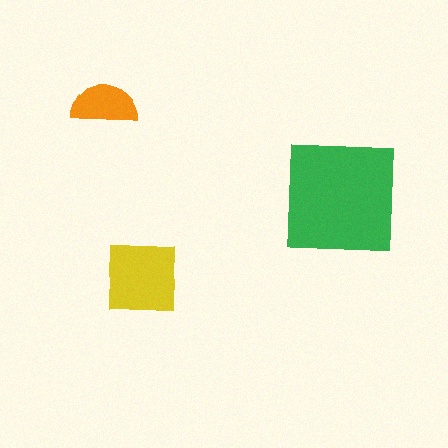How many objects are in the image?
There are 3 objects in the image.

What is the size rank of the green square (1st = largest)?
1st.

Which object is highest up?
The orange semicircle is topmost.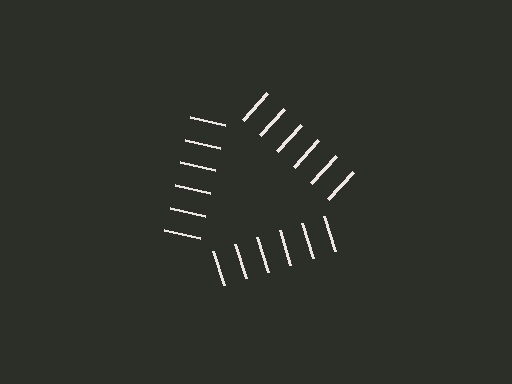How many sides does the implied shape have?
3 sides — the line-ends trace a triangle.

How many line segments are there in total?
18 — 6 along each of the 3 edges.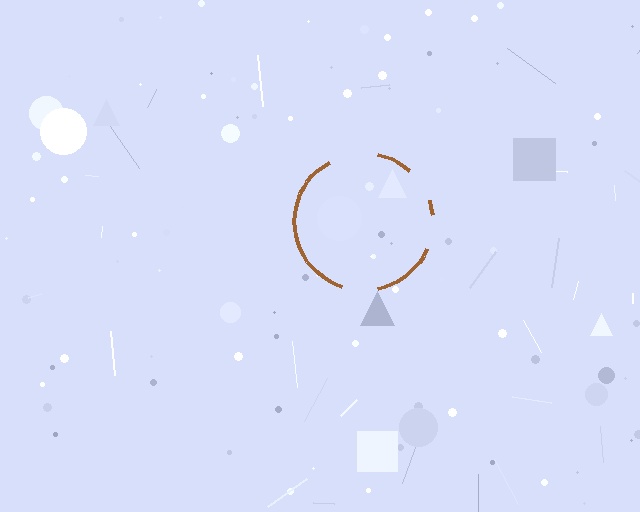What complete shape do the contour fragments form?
The contour fragments form a circle.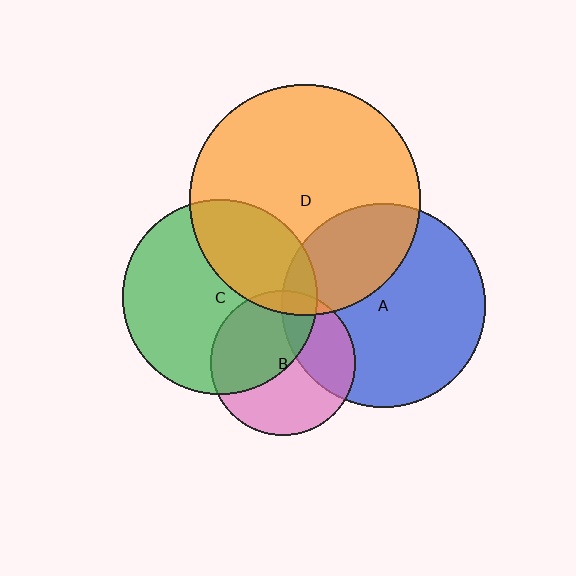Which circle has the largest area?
Circle D (orange).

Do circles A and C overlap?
Yes.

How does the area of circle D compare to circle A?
Approximately 1.3 times.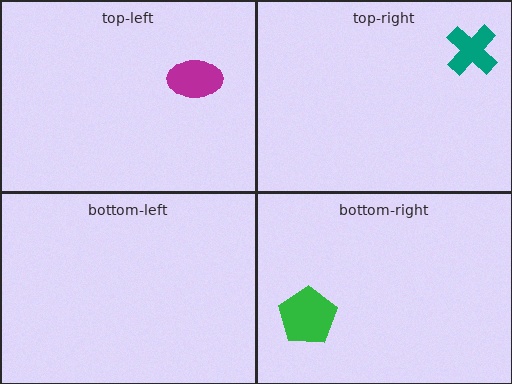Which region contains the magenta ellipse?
The top-left region.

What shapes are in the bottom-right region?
The green pentagon.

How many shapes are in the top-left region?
1.